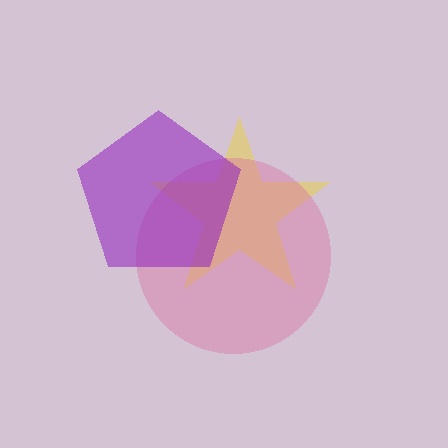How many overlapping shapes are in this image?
There are 3 overlapping shapes in the image.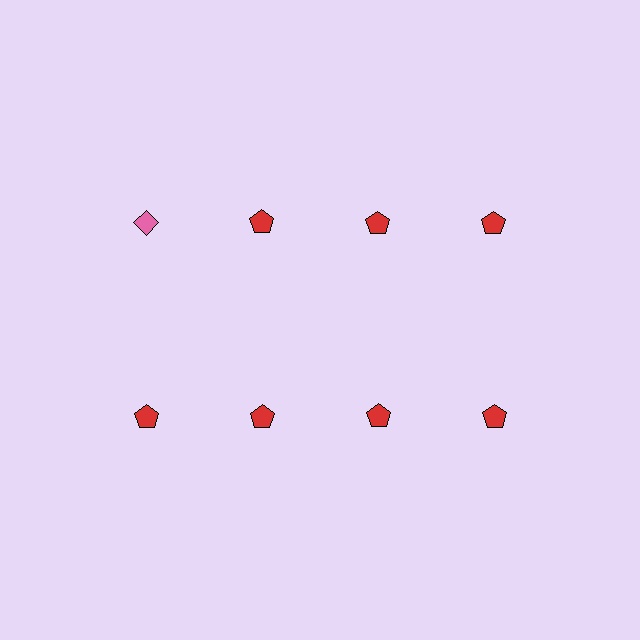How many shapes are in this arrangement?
There are 8 shapes arranged in a grid pattern.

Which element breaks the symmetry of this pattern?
The pink diamond in the top row, leftmost column breaks the symmetry. All other shapes are red pentagons.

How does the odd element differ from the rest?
It differs in both color (pink instead of red) and shape (diamond instead of pentagon).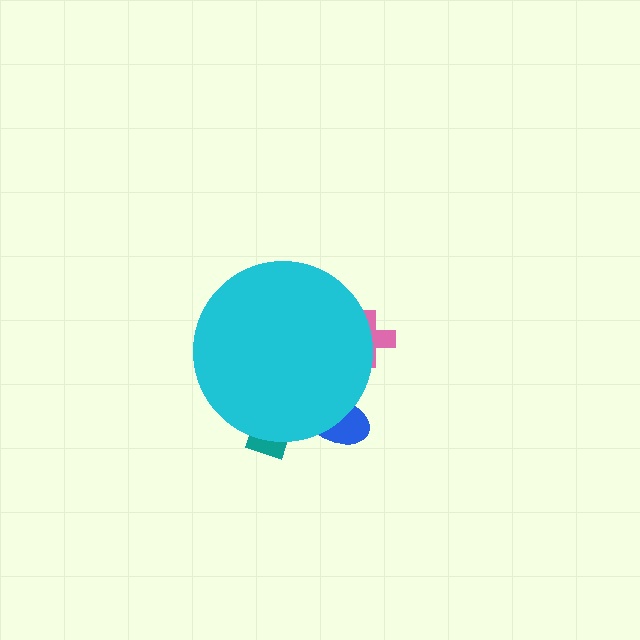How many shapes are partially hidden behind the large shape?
3 shapes are partially hidden.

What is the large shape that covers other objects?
A cyan circle.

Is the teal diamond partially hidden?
Yes, the teal diamond is partially hidden behind the cyan circle.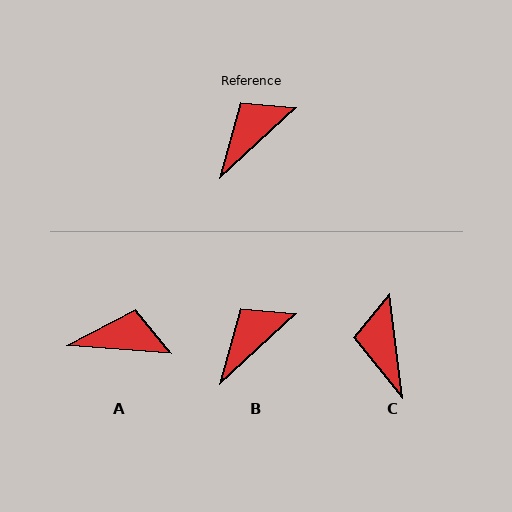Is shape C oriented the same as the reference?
No, it is off by about 54 degrees.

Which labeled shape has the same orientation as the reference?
B.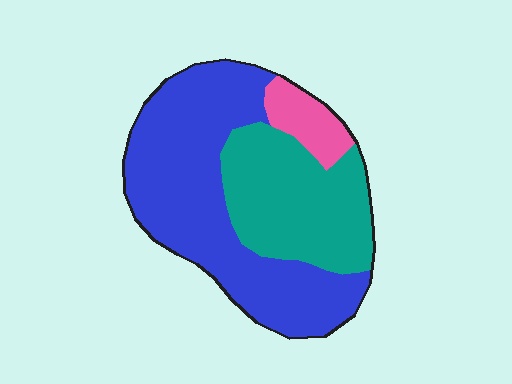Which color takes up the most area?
Blue, at roughly 55%.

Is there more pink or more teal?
Teal.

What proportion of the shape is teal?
Teal takes up between a quarter and a half of the shape.